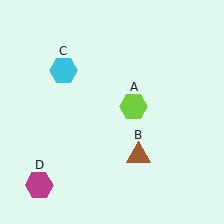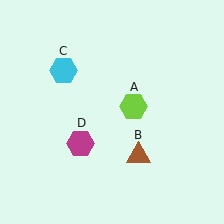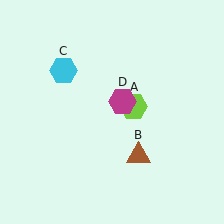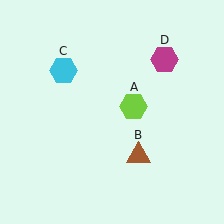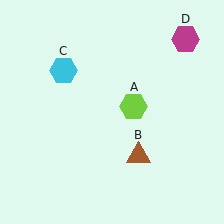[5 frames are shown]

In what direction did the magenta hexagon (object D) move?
The magenta hexagon (object D) moved up and to the right.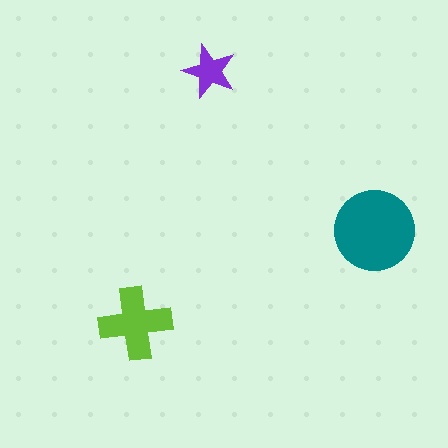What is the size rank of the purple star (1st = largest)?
3rd.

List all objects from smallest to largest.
The purple star, the lime cross, the teal circle.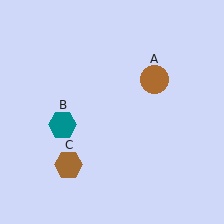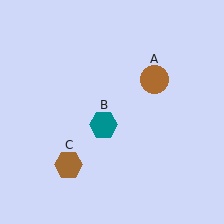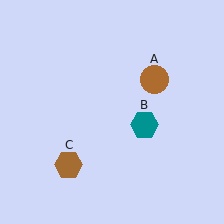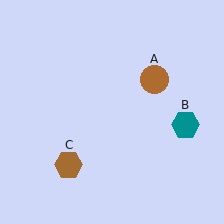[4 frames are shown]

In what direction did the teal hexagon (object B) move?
The teal hexagon (object B) moved right.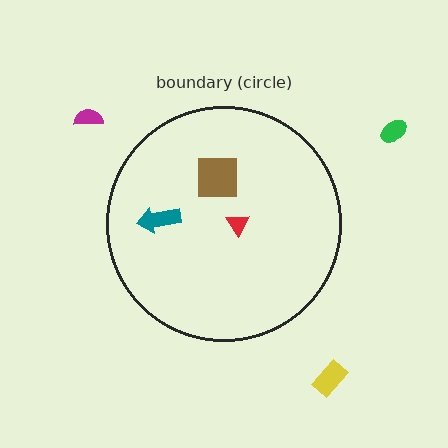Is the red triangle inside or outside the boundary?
Inside.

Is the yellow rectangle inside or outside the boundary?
Outside.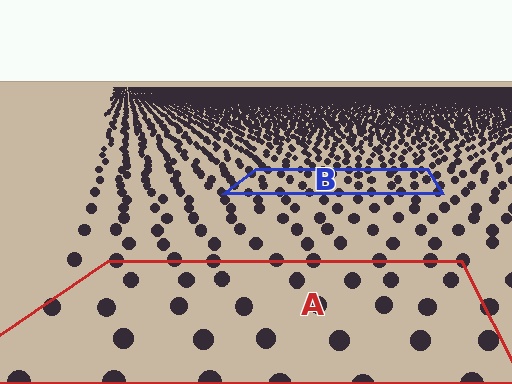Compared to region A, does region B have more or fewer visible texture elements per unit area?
Region B has more texture elements per unit area — they are packed more densely because it is farther away.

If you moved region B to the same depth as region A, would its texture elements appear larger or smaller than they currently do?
They would appear larger. At a closer depth, the same texture elements are projected at a bigger on-screen size.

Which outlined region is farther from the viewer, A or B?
Region B is farther from the viewer — the texture elements inside it appear smaller and more densely packed.